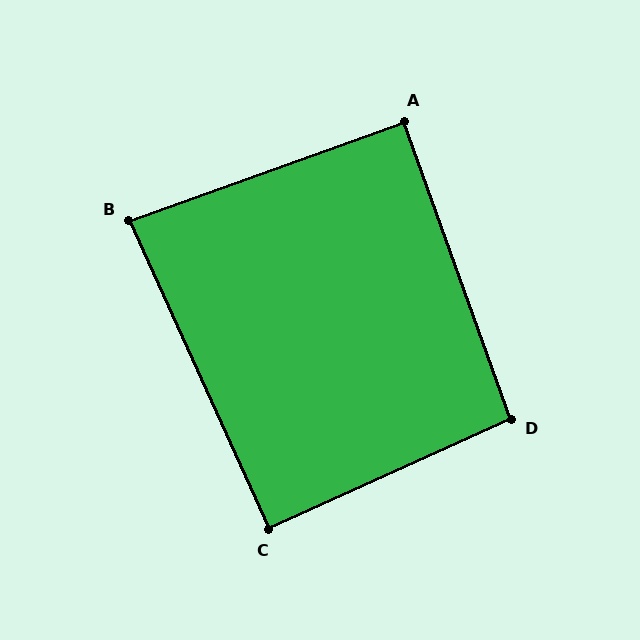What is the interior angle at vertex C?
Approximately 90 degrees (approximately right).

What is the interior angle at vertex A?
Approximately 90 degrees (approximately right).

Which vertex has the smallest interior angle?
B, at approximately 85 degrees.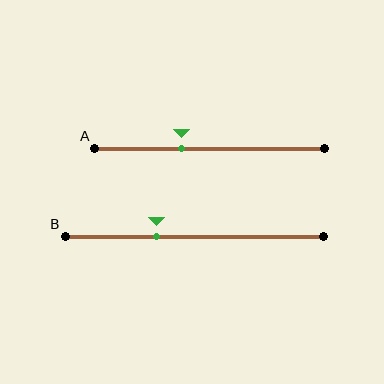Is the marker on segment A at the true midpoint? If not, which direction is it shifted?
No, the marker on segment A is shifted to the left by about 12% of the segment length.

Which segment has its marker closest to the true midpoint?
Segment A has its marker closest to the true midpoint.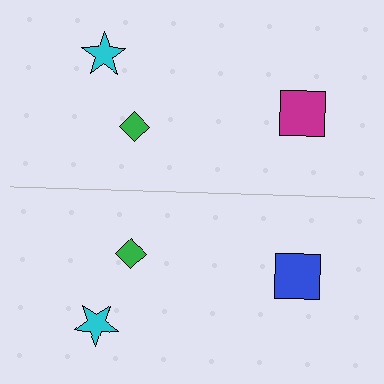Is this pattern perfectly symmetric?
No, the pattern is not perfectly symmetric. The blue square on the bottom side breaks the symmetry — its mirror counterpart is magenta.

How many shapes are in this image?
There are 6 shapes in this image.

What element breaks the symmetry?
The blue square on the bottom side breaks the symmetry — its mirror counterpart is magenta.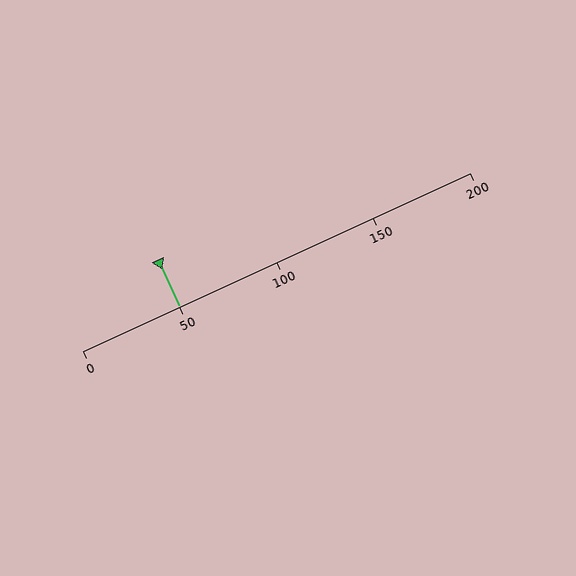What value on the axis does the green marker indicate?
The marker indicates approximately 50.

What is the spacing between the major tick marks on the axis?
The major ticks are spaced 50 apart.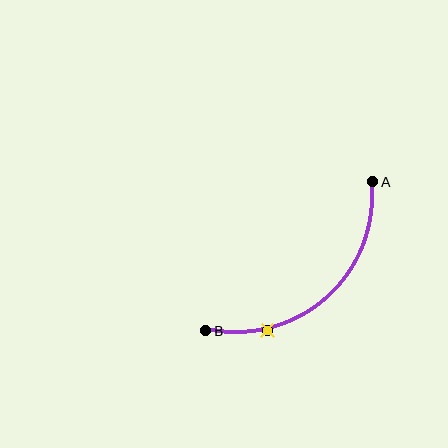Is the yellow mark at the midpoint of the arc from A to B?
No. The yellow mark lies on the arc but is closer to endpoint B. The arc midpoint would be at the point on the curve equidistant along the arc from both A and B.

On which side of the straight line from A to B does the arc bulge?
The arc bulges below and to the right of the straight line connecting A and B.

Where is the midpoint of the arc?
The arc midpoint is the point on the curve farthest from the straight line joining A and B. It sits below and to the right of that line.